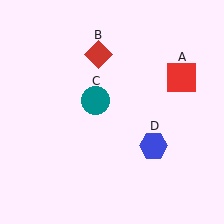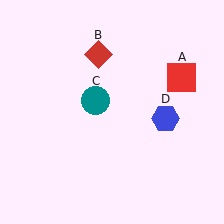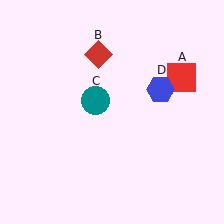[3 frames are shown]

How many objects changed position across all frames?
1 object changed position: blue hexagon (object D).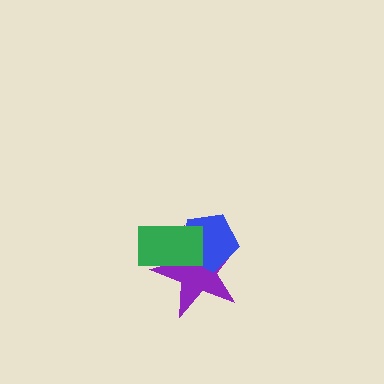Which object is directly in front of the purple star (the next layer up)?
The blue pentagon is directly in front of the purple star.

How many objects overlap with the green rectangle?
2 objects overlap with the green rectangle.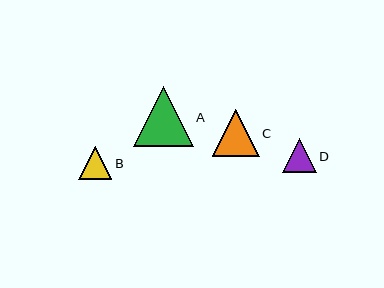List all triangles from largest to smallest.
From largest to smallest: A, C, D, B.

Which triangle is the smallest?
Triangle B is the smallest with a size of approximately 34 pixels.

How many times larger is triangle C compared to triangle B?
Triangle C is approximately 1.4 times the size of triangle B.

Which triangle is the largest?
Triangle A is the largest with a size of approximately 60 pixels.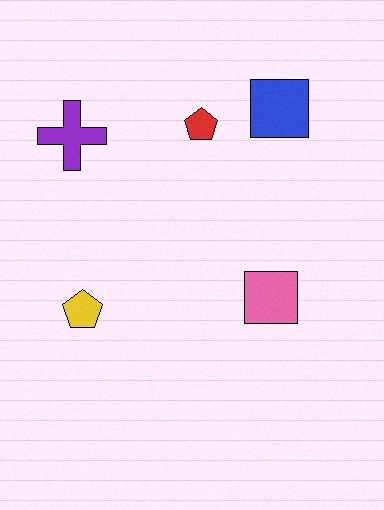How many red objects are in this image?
There is 1 red object.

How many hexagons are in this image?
There are no hexagons.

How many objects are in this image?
There are 5 objects.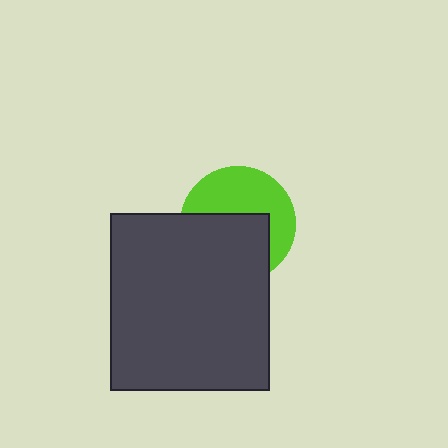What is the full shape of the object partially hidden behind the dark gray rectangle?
The partially hidden object is a lime circle.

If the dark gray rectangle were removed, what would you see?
You would see the complete lime circle.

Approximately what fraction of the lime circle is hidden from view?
Roughly 50% of the lime circle is hidden behind the dark gray rectangle.